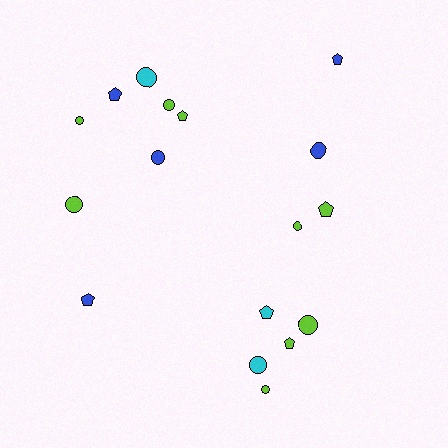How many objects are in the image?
There are 17 objects.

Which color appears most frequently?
Lime, with 9 objects.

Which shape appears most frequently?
Circle, with 10 objects.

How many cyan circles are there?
There are 2 cyan circles.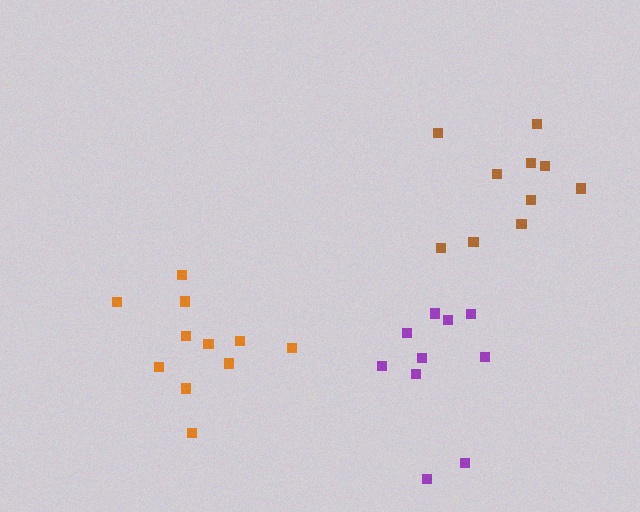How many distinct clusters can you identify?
There are 3 distinct clusters.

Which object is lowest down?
The purple cluster is bottommost.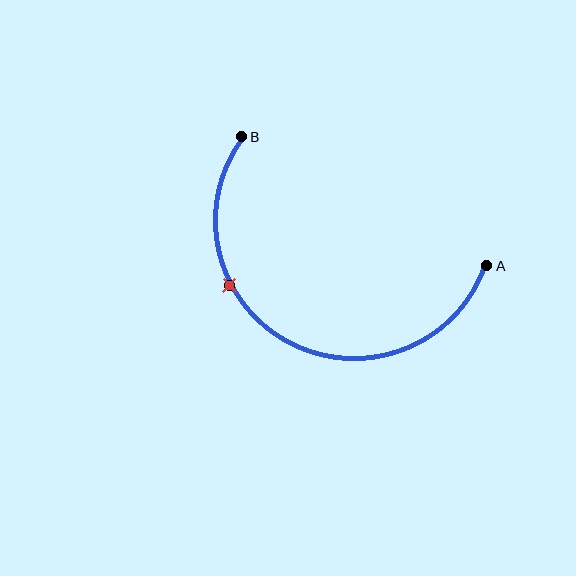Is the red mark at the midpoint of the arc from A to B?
No. The red mark lies on the arc but is closer to endpoint B. The arc midpoint would be at the point on the curve equidistant along the arc from both A and B.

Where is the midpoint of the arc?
The arc midpoint is the point on the curve farthest from the straight line joining A and B. It sits below that line.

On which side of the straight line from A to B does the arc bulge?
The arc bulges below the straight line connecting A and B.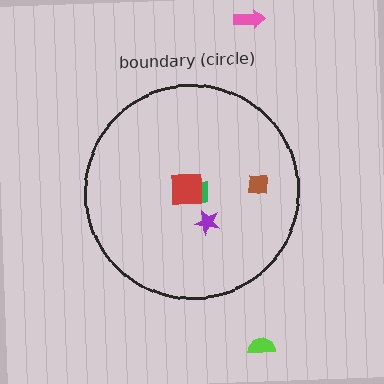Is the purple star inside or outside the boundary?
Inside.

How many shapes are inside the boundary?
4 inside, 2 outside.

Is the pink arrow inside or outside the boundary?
Outside.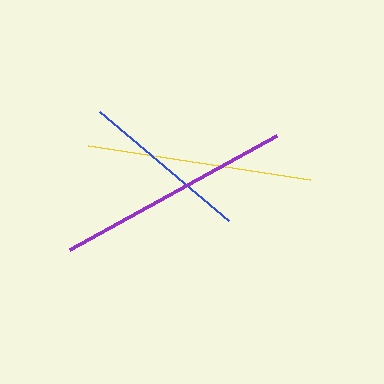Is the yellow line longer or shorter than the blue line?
The yellow line is longer than the blue line.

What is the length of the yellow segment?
The yellow segment is approximately 224 pixels long.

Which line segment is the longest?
The purple line is the longest at approximately 236 pixels.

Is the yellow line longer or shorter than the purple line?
The purple line is longer than the yellow line.